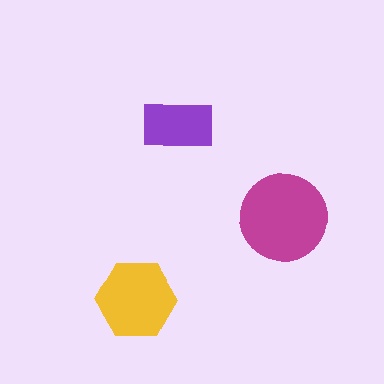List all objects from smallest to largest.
The purple rectangle, the yellow hexagon, the magenta circle.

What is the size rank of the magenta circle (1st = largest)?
1st.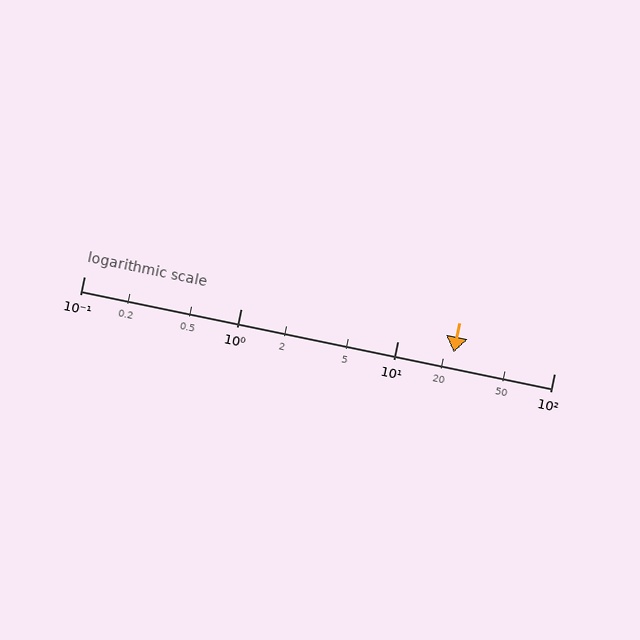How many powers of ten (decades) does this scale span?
The scale spans 3 decades, from 0.1 to 100.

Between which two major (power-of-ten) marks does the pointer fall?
The pointer is between 10 and 100.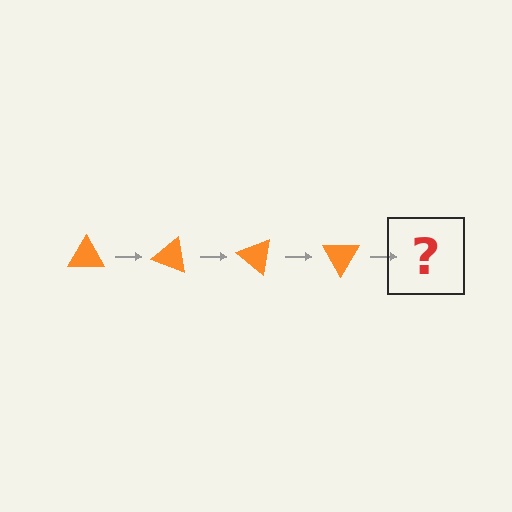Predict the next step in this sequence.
The next step is an orange triangle rotated 80 degrees.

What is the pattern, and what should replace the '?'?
The pattern is that the triangle rotates 20 degrees each step. The '?' should be an orange triangle rotated 80 degrees.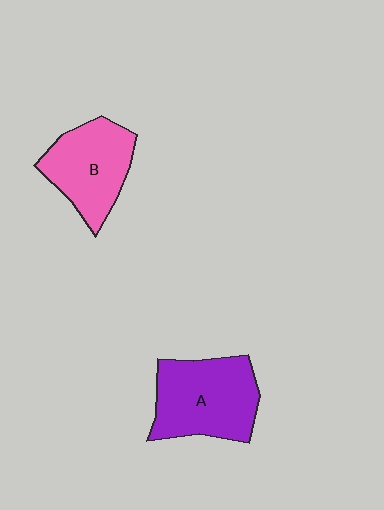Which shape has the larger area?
Shape A (purple).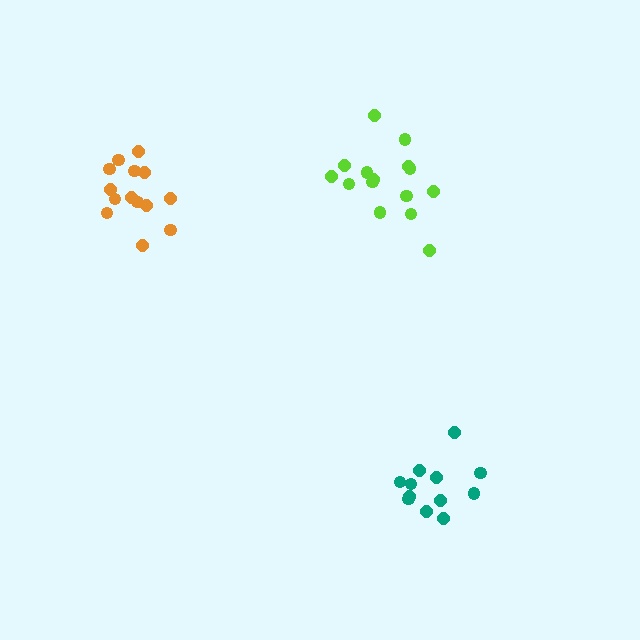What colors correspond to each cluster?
The clusters are colored: lime, orange, teal.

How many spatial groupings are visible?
There are 3 spatial groupings.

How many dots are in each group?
Group 1: 15 dots, Group 2: 14 dots, Group 3: 12 dots (41 total).